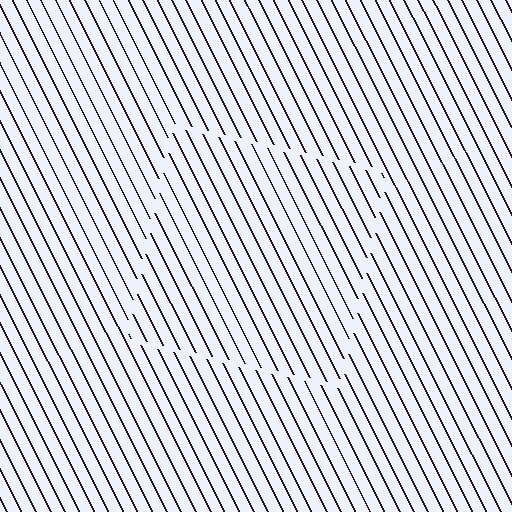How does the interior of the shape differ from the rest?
The interior of the shape contains the same grating, shifted by half a period — the contour is defined by the phase discontinuity where line-ends from the inner and outer gratings abut.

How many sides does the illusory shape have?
4 sides — the line-ends trace a square.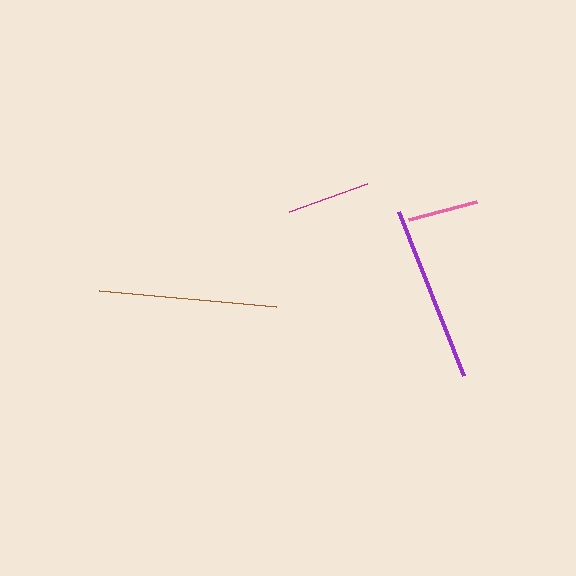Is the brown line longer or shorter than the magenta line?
The brown line is longer than the magenta line.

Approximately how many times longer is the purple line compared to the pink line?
The purple line is approximately 2.5 times the length of the pink line.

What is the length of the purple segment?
The purple segment is approximately 177 pixels long.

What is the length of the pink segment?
The pink segment is approximately 70 pixels long.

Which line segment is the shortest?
The pink line is the shortest at approximately 70 pixels.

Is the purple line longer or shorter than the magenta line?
The purple line is longer than the magenta line.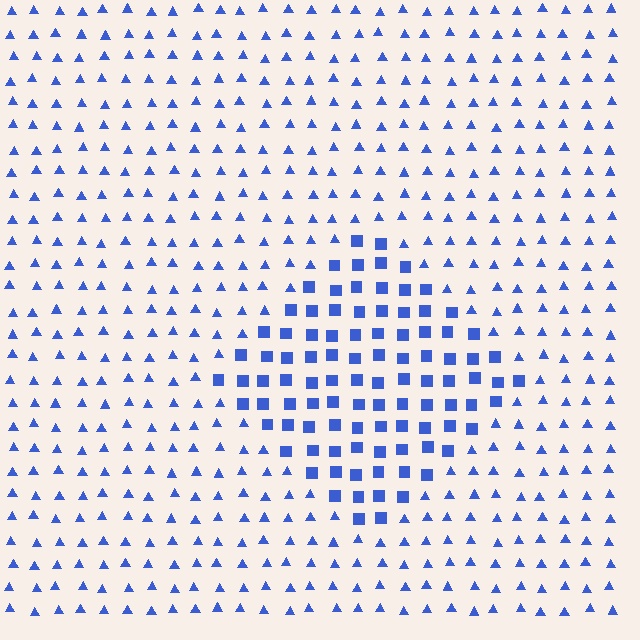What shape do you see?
I see a diamond.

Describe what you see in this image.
The image is filled with small blue elements arranged in a uniform grid. A diamond-shaped region contains squares, while the surrounding area contains triangles. The boundary is defined purely by the change in element shape.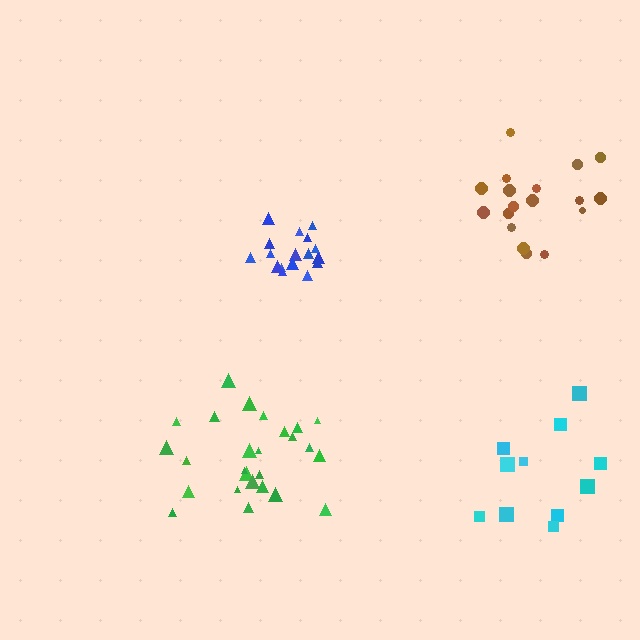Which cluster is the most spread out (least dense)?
Cyan.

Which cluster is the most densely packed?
Blue.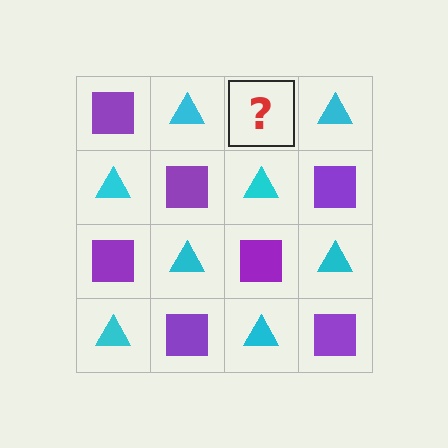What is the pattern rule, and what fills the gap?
The rule is that it alternates purple square and cyan triangle in a checkerboard pattern. The gap should be filled with a purple square.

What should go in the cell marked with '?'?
The missing cell should contain a purple square.